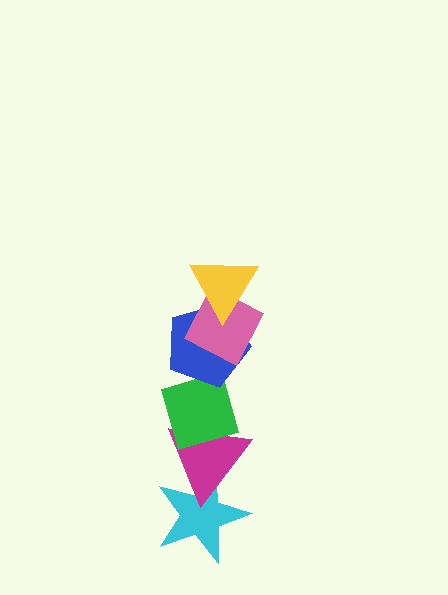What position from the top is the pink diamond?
The pink diamond is 2nd from the top.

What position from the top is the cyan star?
The cyan star is 6th from the top.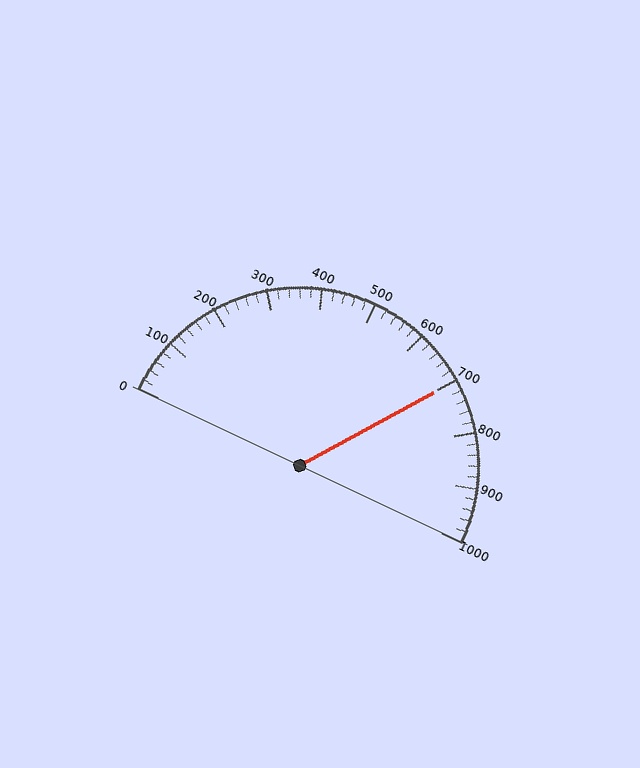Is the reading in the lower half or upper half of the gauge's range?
The reading is in the upper half of the range (0 to 1000).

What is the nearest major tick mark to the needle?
The nearest major tick mark is 700.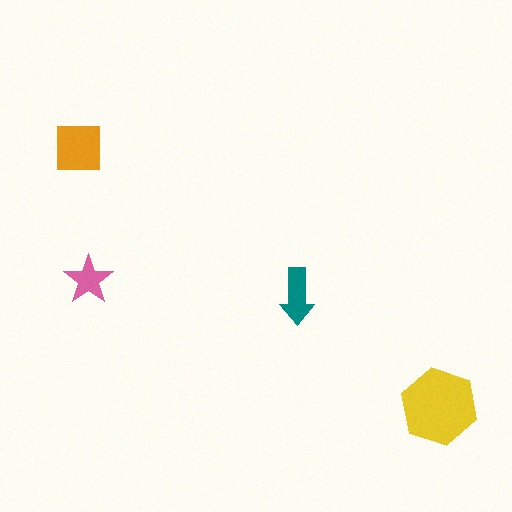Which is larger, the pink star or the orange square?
The orange square.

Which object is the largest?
The yellow hexagon.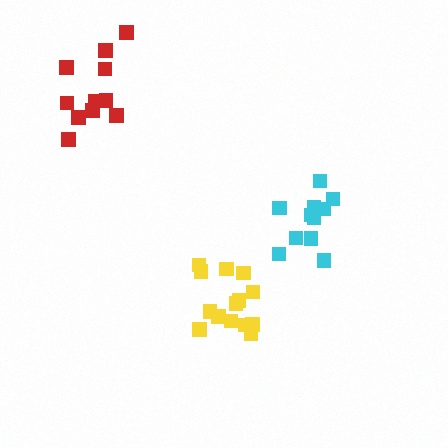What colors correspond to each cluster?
The clusters are colored: red, yellow, cyan.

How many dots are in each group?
Group 1: 11 dots, Group 2: 14 dots, Group 3: 12 dots (37 total).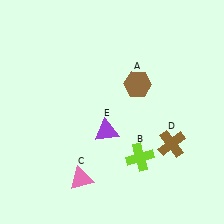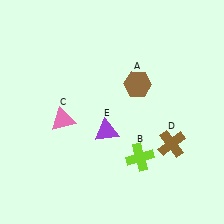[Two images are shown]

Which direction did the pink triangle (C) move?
The pink triangle (C) moved up.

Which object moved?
The pink triangle (C) moved up.